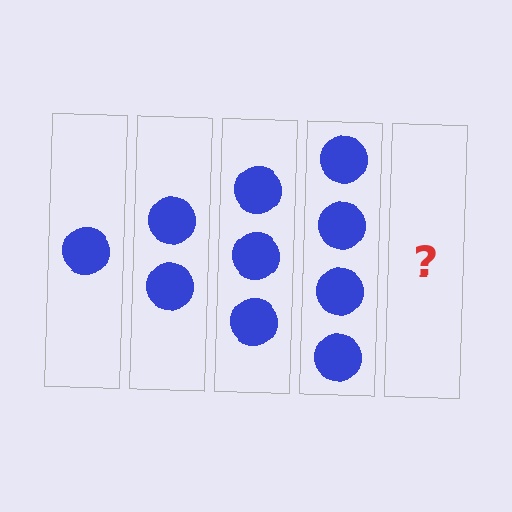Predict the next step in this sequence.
The next step is 5 circles.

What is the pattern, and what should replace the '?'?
The pattern is that each step adds one more circle. The '?' should be 5 circles.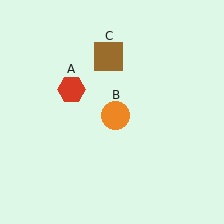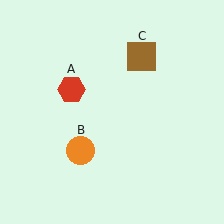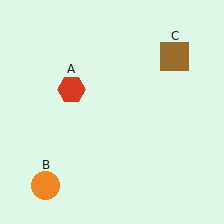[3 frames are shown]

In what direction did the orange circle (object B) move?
The orange circle (object B) moved down and to the left.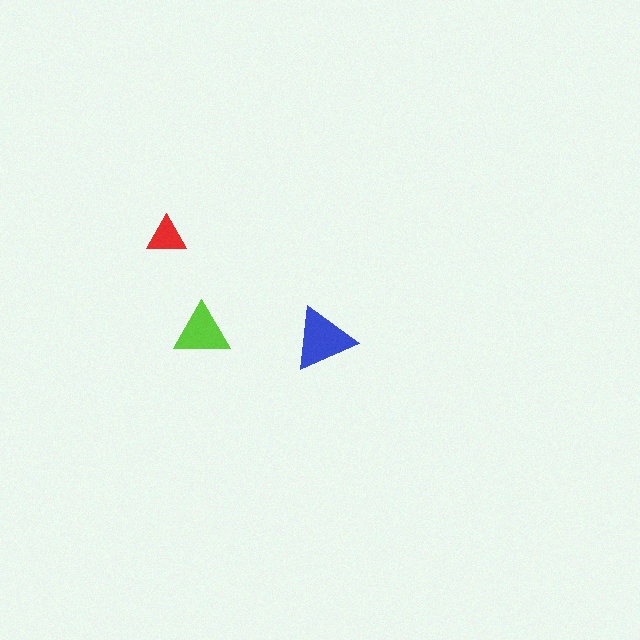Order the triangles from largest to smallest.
the blue one, the lime one, the red one.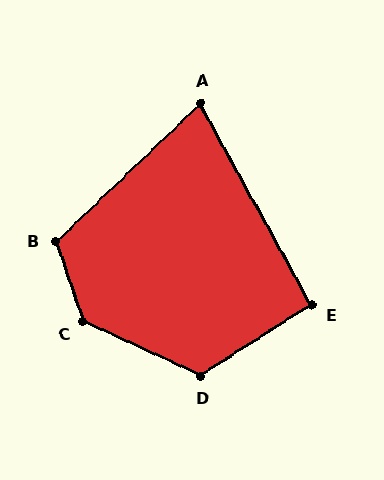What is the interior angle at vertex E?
Approximately 93 degrees (approximately right).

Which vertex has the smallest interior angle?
A, at approximately 75 degrees.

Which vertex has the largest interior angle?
C, at approximately 134 degrees.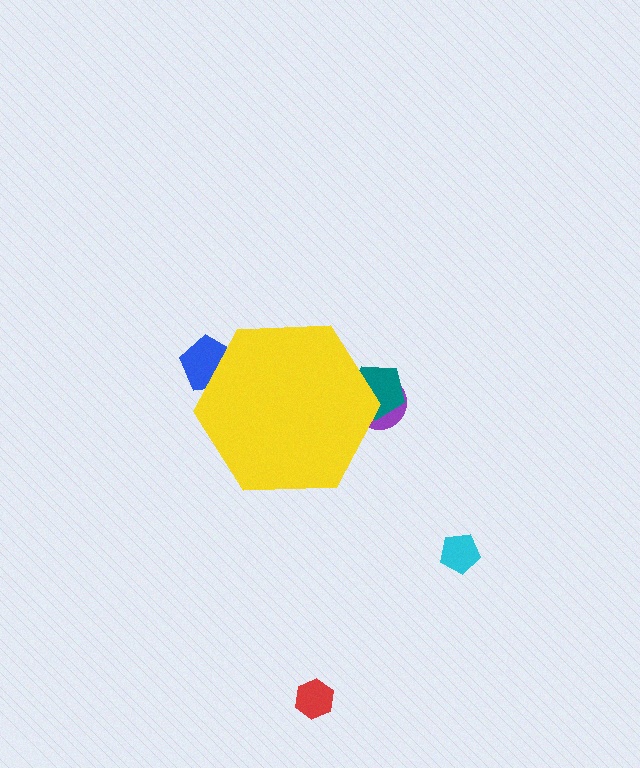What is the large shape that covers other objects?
A yellow hexagon.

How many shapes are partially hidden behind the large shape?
3 shapes are partially hidden.